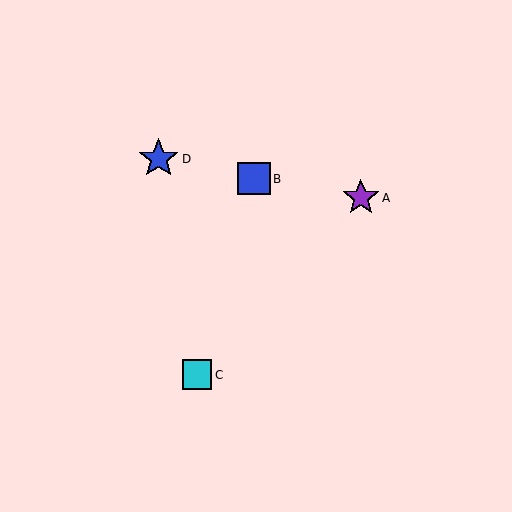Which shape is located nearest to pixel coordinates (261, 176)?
The blue square (labeled B) at (254, 179) is nearest to that location.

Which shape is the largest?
The blue star (labeled D) is the largest.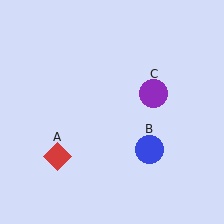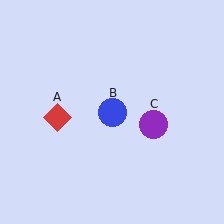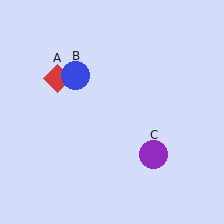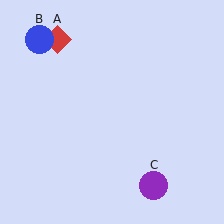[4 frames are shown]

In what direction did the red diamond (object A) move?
The red diamond (object A) moved up.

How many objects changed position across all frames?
3 objects changed position: red diamond (object A), blue circle (object B), purple circle (object C).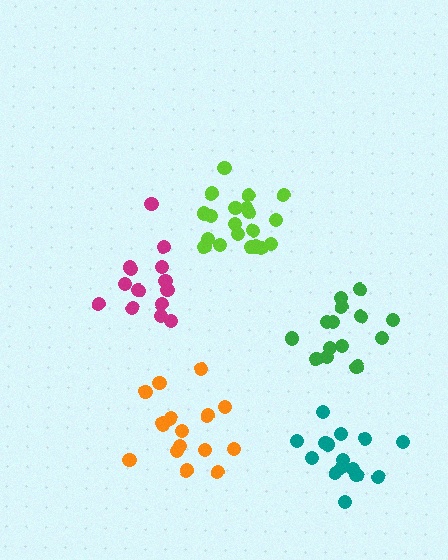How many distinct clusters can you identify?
There are 5 distinct clusters.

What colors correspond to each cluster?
The clusters are colored: orange, teal, lime, green, magenta.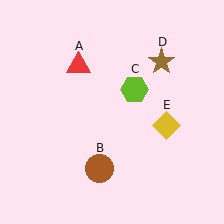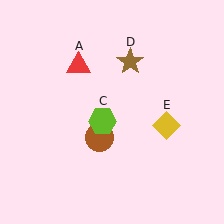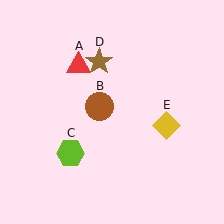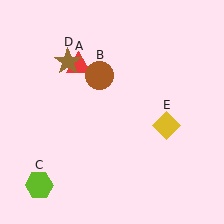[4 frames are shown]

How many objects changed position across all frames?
3 objects changed position: brown circle (object B), lime hexagon (object C), brown star (object D).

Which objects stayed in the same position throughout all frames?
Red triangle (object A) and yellow diamond (object E) remained stationary.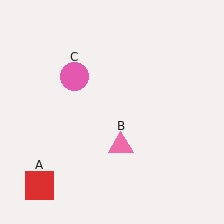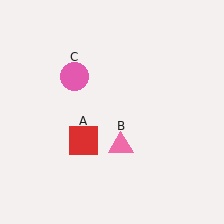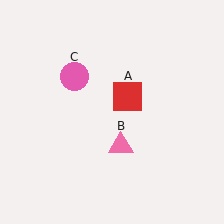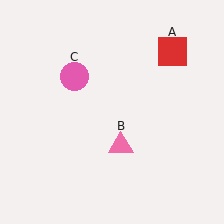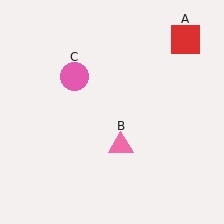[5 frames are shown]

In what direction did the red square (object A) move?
The red square (object A) moved up and to the right.